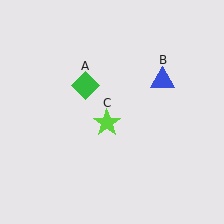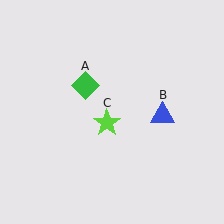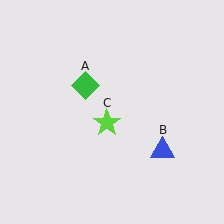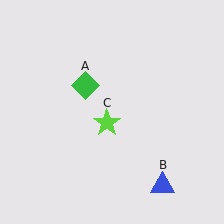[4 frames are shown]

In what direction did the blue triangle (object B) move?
The blue triangle (object B) moved down.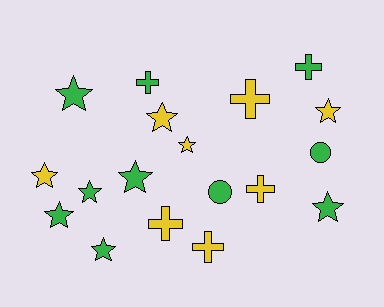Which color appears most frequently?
Green, with 10 objects.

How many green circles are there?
There are 2 green circles.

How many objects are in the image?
There are 18 objects.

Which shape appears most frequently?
Star, with 10 objects.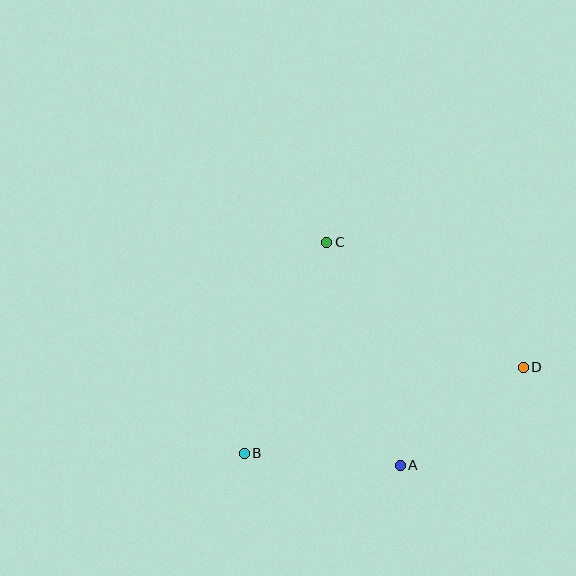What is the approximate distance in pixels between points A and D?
The distance between A and D is approximately 157 pixels.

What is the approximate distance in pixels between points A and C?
The distance between A and C is approximately 235 pixels.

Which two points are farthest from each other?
Points B and D are farthest from each other.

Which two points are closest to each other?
Points A and B are closest to each other.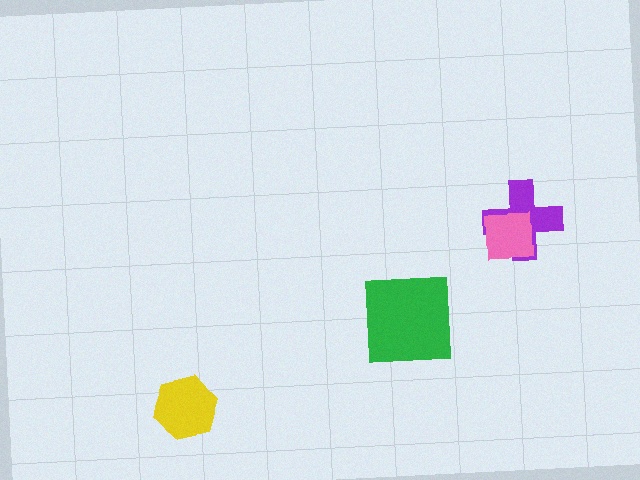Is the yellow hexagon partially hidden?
No, no other shape covers it.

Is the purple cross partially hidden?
Yes, it is partially covered by another shape.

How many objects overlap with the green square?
0 objects overlap with the green square.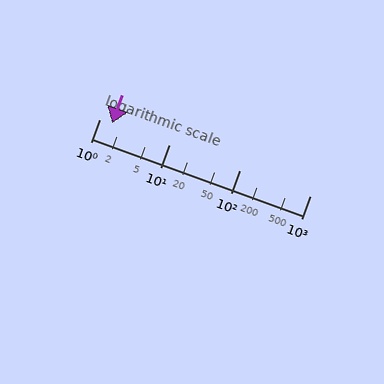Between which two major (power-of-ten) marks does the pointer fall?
The pointer is between 1 and 10.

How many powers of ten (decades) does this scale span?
The scale spans 3 decades, from 1 to 1000.